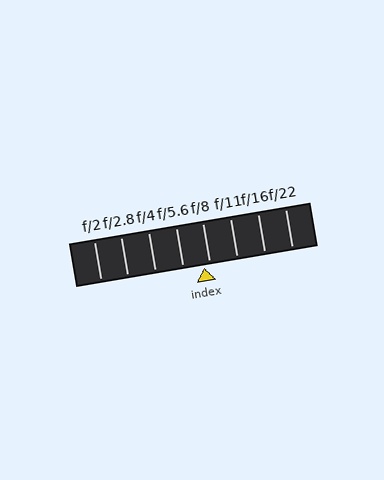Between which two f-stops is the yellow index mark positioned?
The index mark is between f/5.6 and f/8.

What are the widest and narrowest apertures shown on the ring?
The widest aperture shown is f/2 and the narrowest is f/22.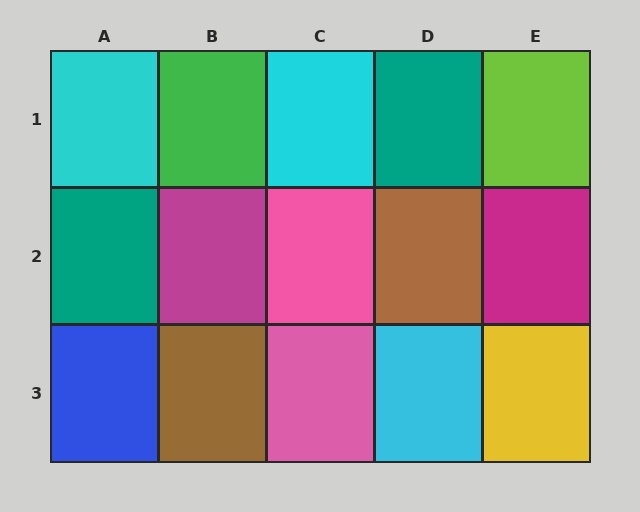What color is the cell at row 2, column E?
Magenta.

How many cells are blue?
1 cell is blue.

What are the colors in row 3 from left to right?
Blue, brown, pink, cyan, yellow.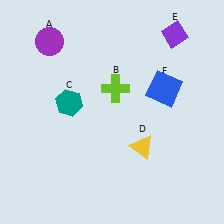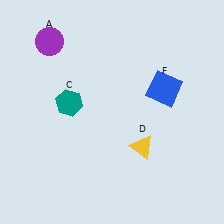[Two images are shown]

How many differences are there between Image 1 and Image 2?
There are 2 differences between the two images.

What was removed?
The lime cross (B), the purple diamond (E) were removed in Image 2.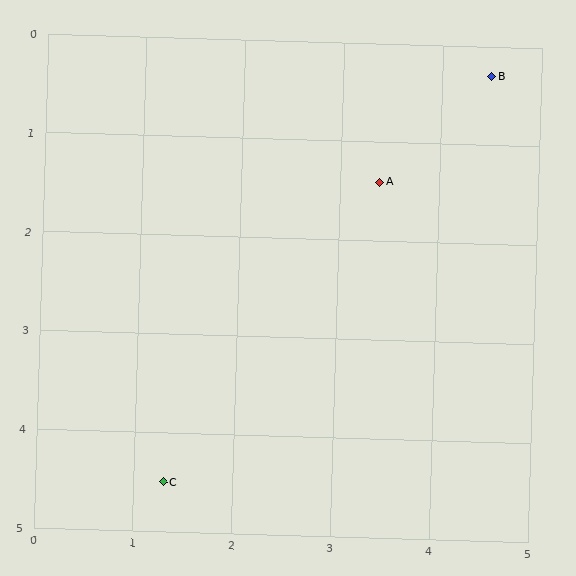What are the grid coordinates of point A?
Point A is at approximately (3.4, 1.4).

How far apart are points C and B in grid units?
Points C and B are about 5.3 grid units apart.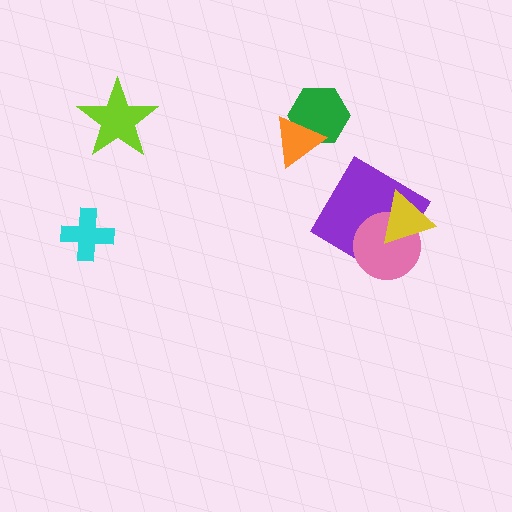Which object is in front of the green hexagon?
The orange triangle is in front of the green hexagon.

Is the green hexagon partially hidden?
Yes, it is partially covered by another shape.